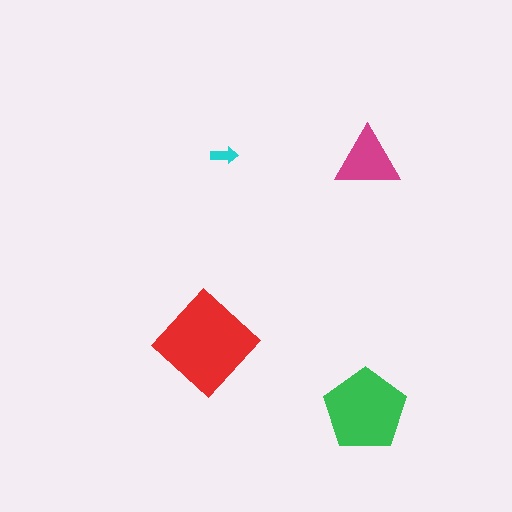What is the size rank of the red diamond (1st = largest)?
1st.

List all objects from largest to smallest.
The red diamond, the green pentagon, the magenta triangle, the cyan arrow.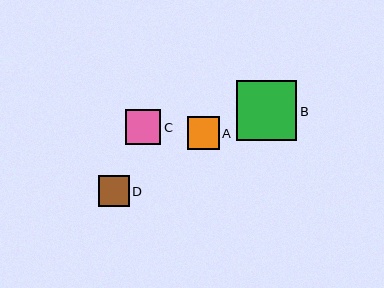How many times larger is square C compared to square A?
Square C is approximately 1.1 times the size of square A.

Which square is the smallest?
Square D is the smallest with a size of approximately 31 pixels.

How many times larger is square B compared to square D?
Square B is approximately 1.9 times the size of square D.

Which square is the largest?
Square B is the largest with a size of approximately 60 pixels.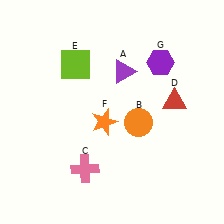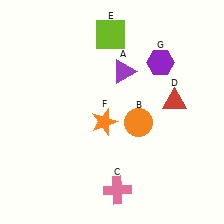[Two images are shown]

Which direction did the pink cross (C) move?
The pink cross (C) moved right.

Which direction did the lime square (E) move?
The lime square (E) moved right.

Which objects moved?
The objects that moved are: the pink cross (C), the lime square (E).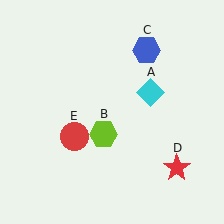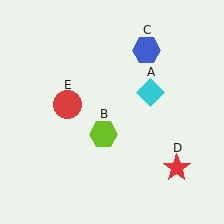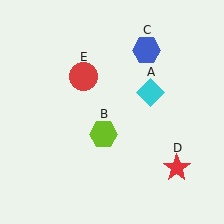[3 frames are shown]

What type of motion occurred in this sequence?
The red circle (object E) rotated clockwise around the center of the scene.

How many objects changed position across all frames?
1 object changed position: red circle (object E).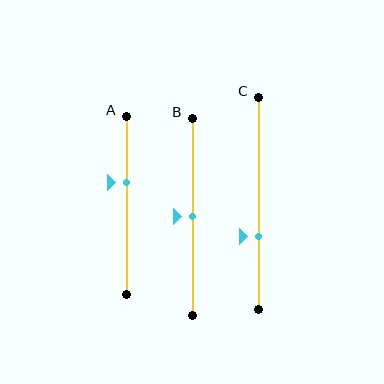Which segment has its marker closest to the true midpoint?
Segment B has its marker closest to the true midpoint.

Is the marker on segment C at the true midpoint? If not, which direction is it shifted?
No, the marker on segment C is shifted downward by about 15% of the segment length.